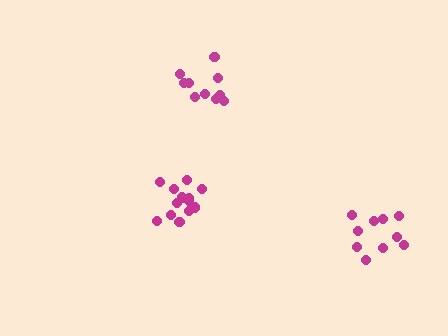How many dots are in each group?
Group 1: 10 dots, Group 2: 10 dots, Group 3: 13 dots (33 total).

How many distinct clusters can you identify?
There are 3 distinct clusters.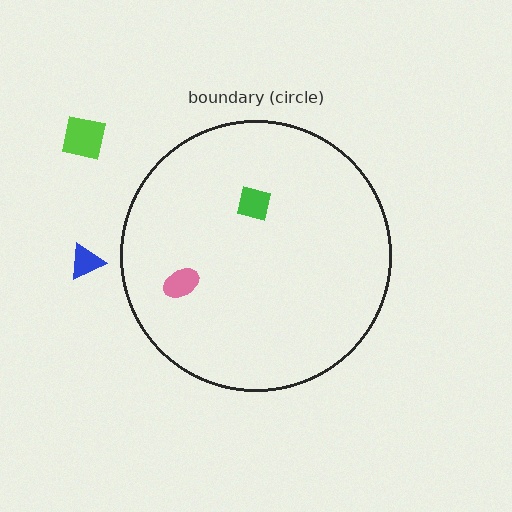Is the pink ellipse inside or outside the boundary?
Inside.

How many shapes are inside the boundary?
2 inside, 2 outside.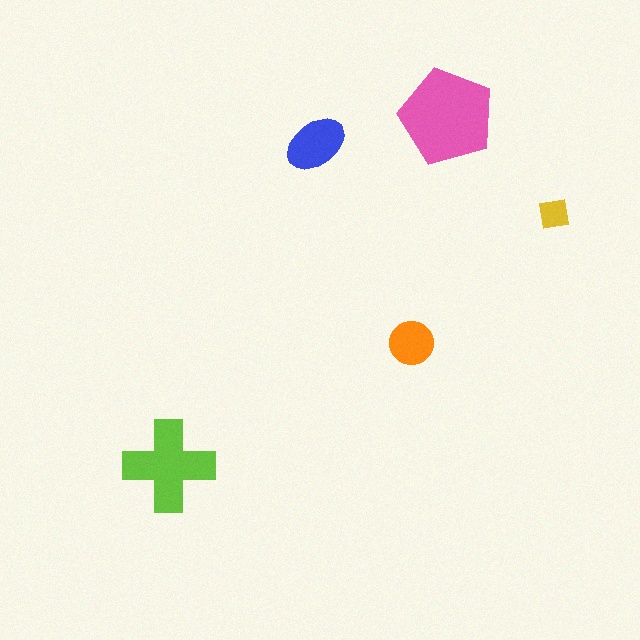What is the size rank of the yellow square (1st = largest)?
5th.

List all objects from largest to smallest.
The pink pentagon, the lime cross, the blue ellipse, the orange circle, the yellow square.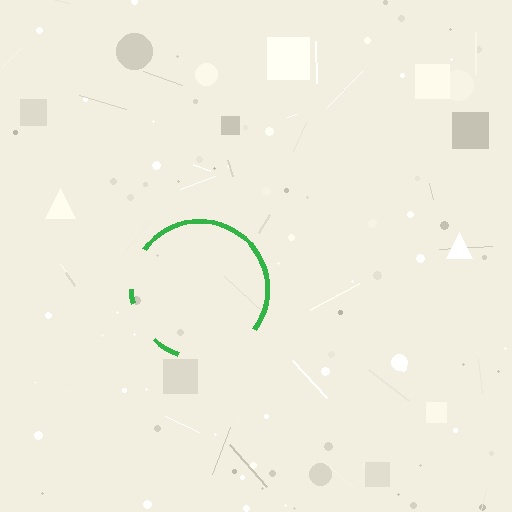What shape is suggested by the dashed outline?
The dashed outline suggests a circle.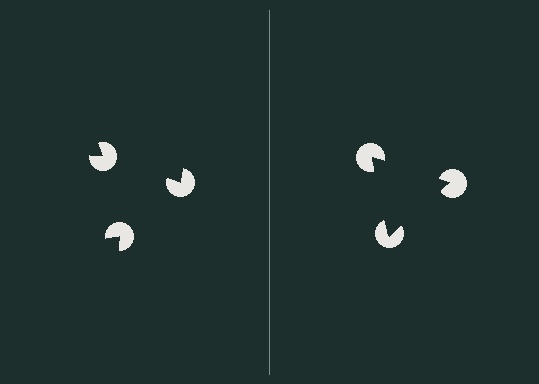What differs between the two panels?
The pac-man discs are positioned identically on both sides; only the wedge orientations differ. On the right they align to a triangle; on the left they are misaligned.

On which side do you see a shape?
An illusory triangle appears on the right side. On the left side the wedge cuts are rotated, so no coherent shape forms.